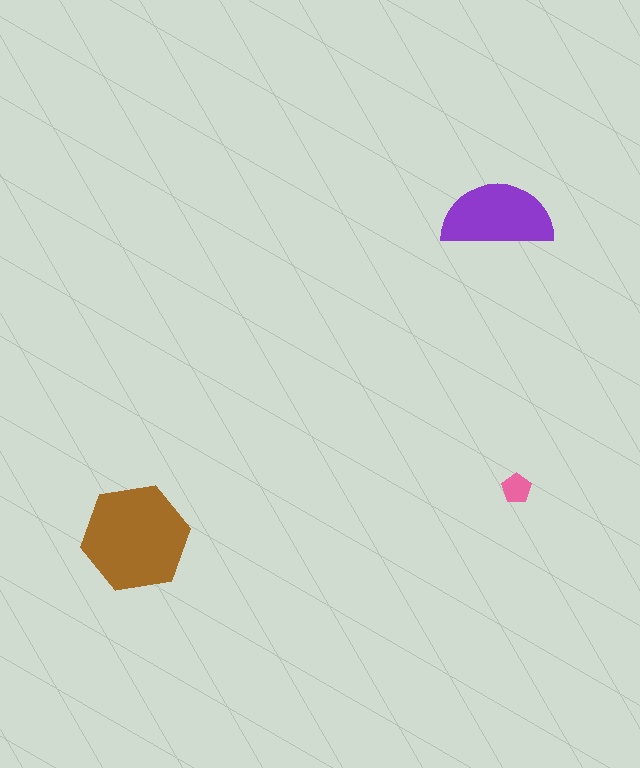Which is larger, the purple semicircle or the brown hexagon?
The brown hexagon.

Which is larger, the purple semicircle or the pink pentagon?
The purple semicircle.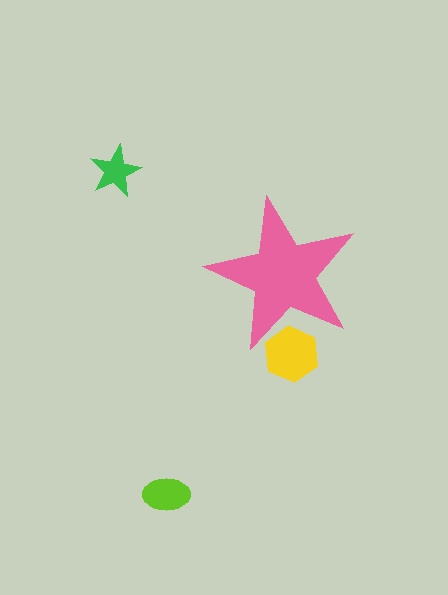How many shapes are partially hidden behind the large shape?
1 shape is partially hidden.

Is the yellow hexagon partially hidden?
Yes, the yellow hexagon is partially hidden behind the pink star.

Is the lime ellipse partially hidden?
No, the lime ellipse is fully visible.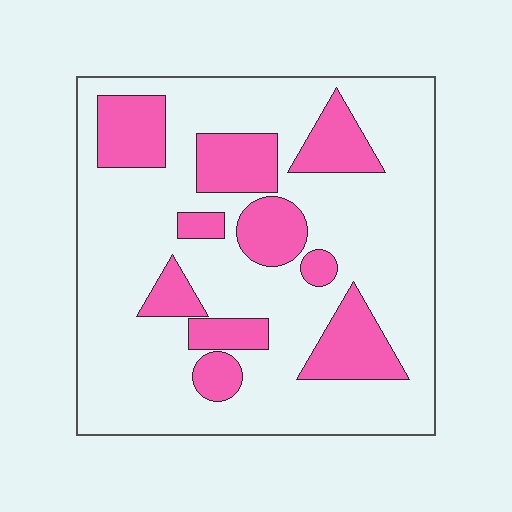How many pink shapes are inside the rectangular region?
10.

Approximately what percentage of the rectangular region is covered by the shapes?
Approximately 25%.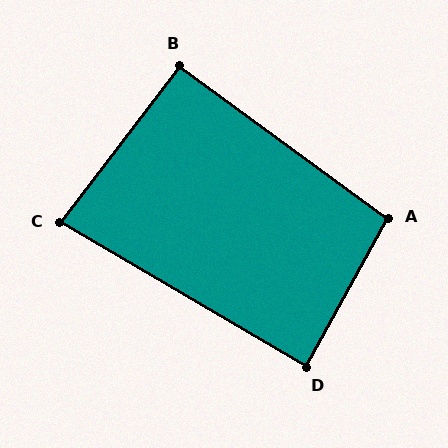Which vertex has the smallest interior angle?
C, at approximately 83 degrees.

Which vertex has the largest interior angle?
A, at approximately 97 degrees.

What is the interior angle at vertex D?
Approximately 89 degrees (approximately right).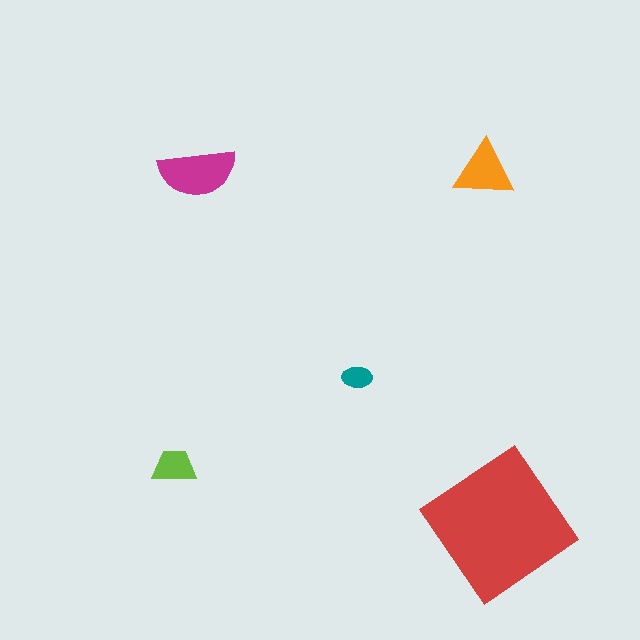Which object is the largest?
The red diamond.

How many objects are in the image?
There are 5 objects in the image.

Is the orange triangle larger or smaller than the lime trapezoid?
Larger.